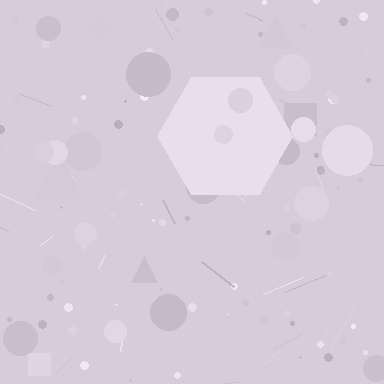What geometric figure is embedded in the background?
A hexagon is embedded in the background.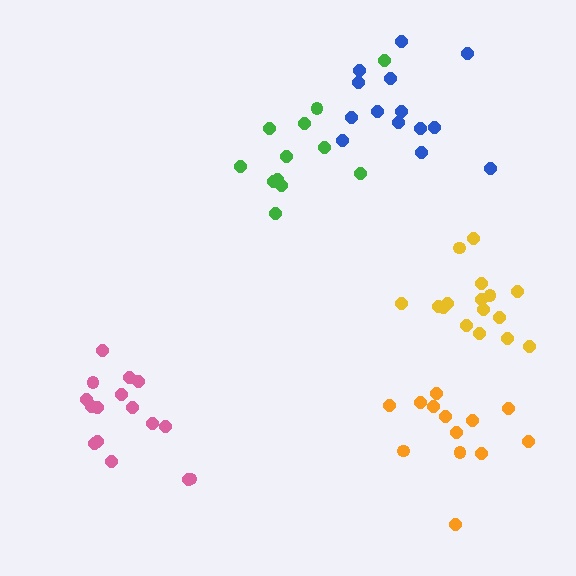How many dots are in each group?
Group 1: 16 dots, Group 2: 12 dots, Group 3: 13 dots, Group 4: 14 dots, Group 5: 16 dots (71 total).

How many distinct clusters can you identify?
There are 5 distinct clusters.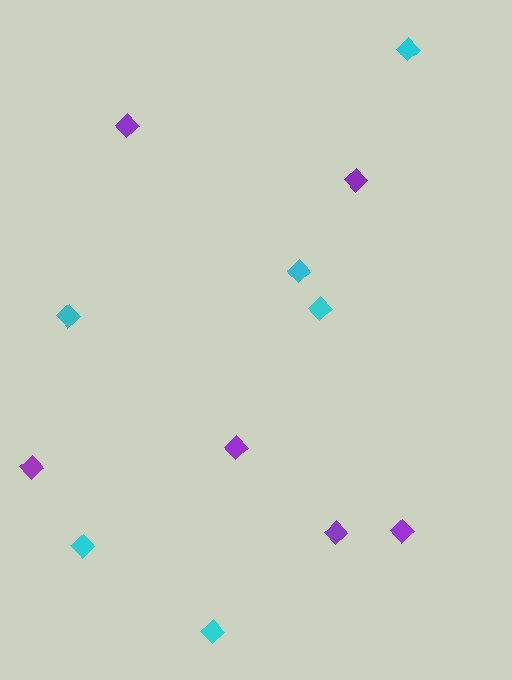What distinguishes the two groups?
There are 2 groups: one group of purple diamonds (6) and one group of cyan diamonds (6).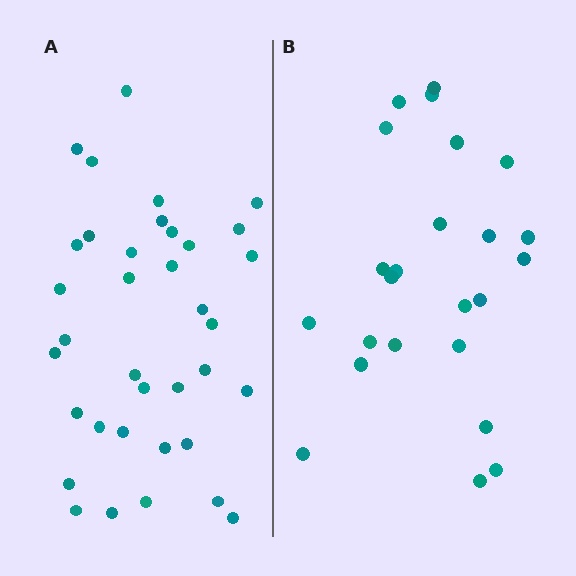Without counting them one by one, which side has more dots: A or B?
Region A (the left region) has more dots.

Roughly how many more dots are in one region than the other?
Region A has roughly 12 or so more dots than region B.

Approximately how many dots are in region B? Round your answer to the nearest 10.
About 20 dots. (The exact count is 24, which rounds to 20.)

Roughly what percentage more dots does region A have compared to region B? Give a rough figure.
About 50% more.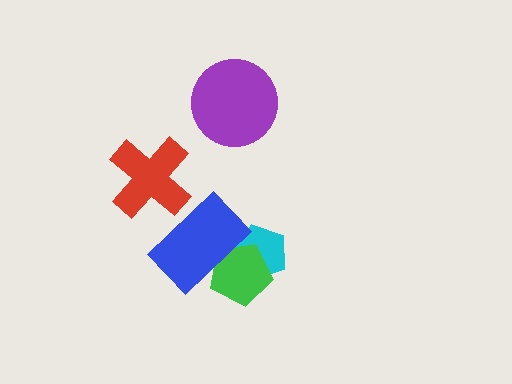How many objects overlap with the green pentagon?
2 objects overlap with the green pentagon.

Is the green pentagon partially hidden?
Yes, it is partially covered by another shape.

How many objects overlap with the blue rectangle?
2 objects overlap with the blue rectangle.